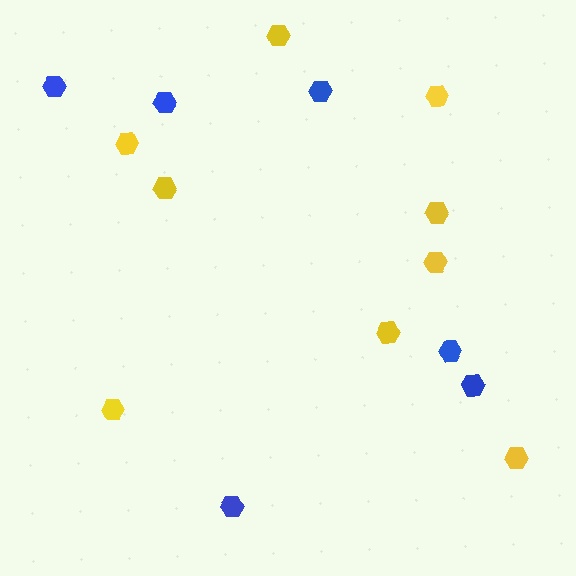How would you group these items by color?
There are 2 groups: one group of yellow hexagons (9) and one group of blue hexagons (6).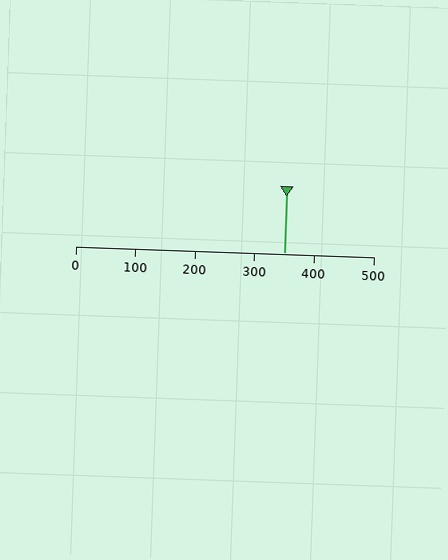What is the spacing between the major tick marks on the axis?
The major ticks are spaced 100 apart.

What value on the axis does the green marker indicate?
The marker indicates approximately 350.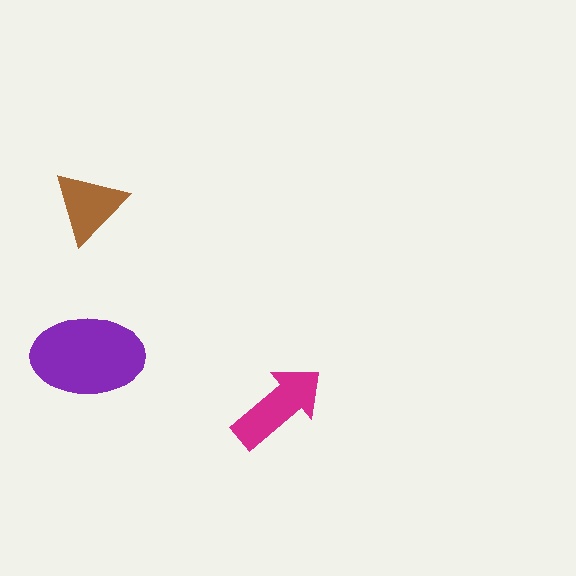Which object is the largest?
The purple ellipse.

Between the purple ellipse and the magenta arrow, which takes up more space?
The purple ellipse.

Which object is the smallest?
The brown triangle.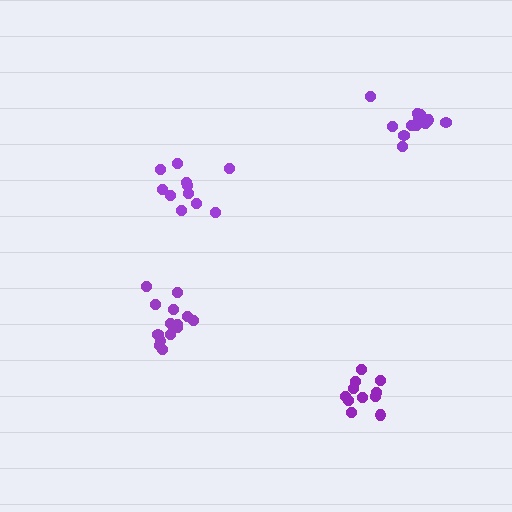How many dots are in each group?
Group 1: 14 dots, Group 2: 12 dots, Group 3: 11 dots, Group 4: 11 dots (48 total).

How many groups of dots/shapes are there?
There are 4 groups.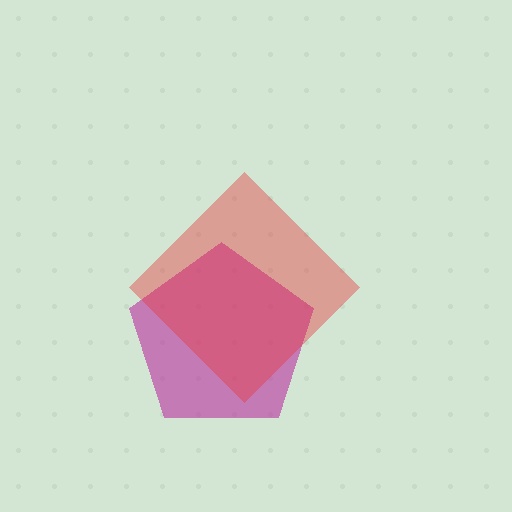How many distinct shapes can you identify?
There are 2 distinct shapes: a magenta pentagon, a red diamond.